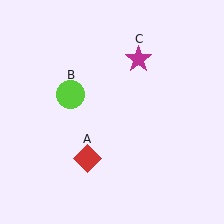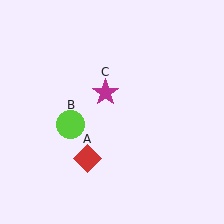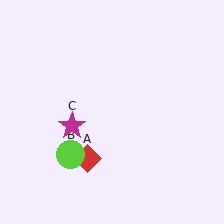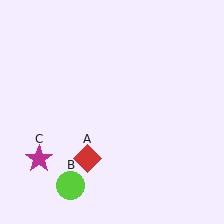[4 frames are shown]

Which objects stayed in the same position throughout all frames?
Red diamond (object A) remained stationary.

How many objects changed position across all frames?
2 objects changed position: lime circle (object B), magenta star (object C).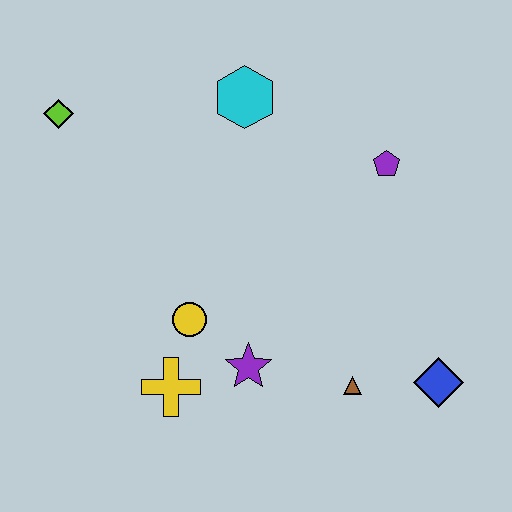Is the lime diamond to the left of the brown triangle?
Yes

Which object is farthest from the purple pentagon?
The lime diamond is farthest from the purple pentagon.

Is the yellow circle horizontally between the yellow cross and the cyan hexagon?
Yes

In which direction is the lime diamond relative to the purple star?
The lime diamond is above the purple star.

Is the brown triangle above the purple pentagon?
No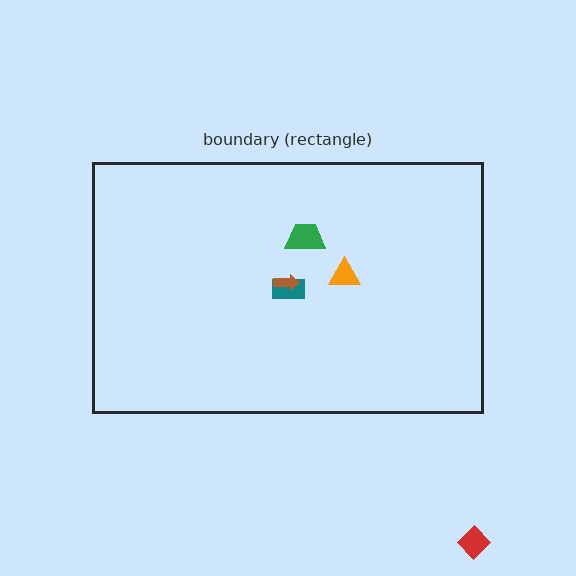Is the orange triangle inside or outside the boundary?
Inside.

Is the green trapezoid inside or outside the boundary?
Inside.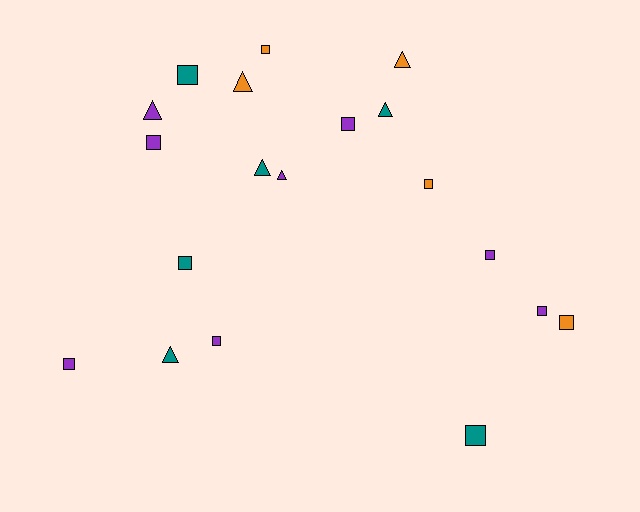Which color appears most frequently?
Purple, with 8 objects.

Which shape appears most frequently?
Square, with 12 objects.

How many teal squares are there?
There are 3 teal squares.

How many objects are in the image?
There are 19 objects.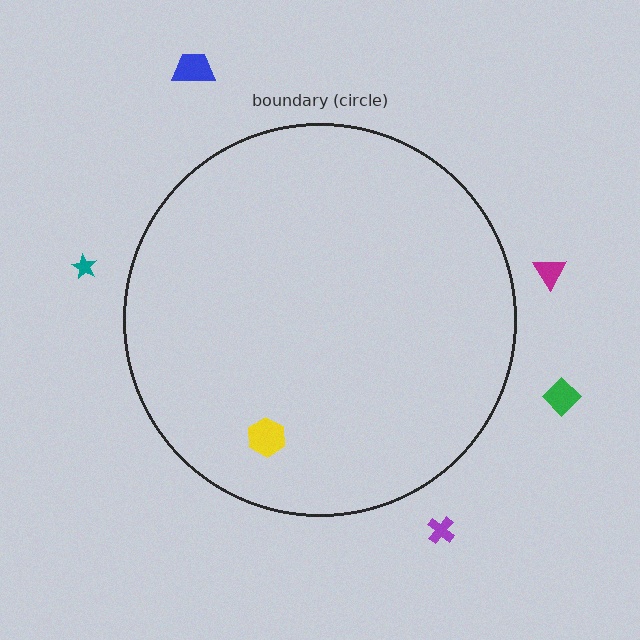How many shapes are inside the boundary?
1 inside, 5 outside.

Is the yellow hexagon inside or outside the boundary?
Inside.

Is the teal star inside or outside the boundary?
Outside.